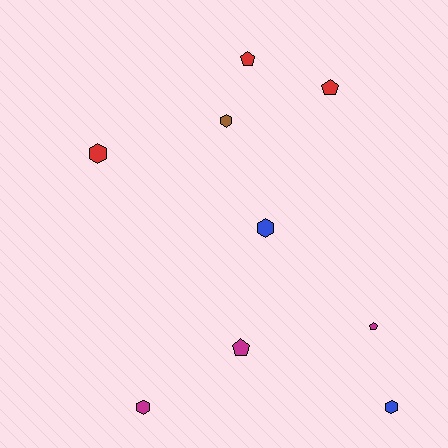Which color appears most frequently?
Magenta, with 3 objects.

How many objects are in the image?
There are 9 objects.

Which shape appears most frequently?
Hexagon, with 5 objects.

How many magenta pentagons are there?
There are 2 magenta pentagons.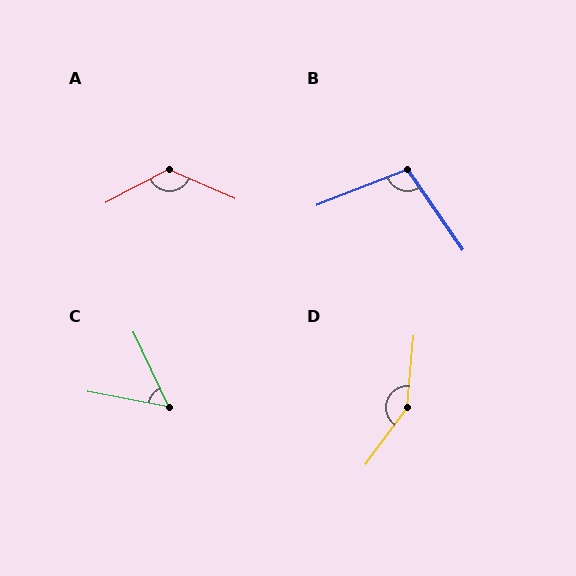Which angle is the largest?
D, at approximately 149 degrees.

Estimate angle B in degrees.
Approximately 103 degrees.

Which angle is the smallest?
C, at approximately 54 degrees.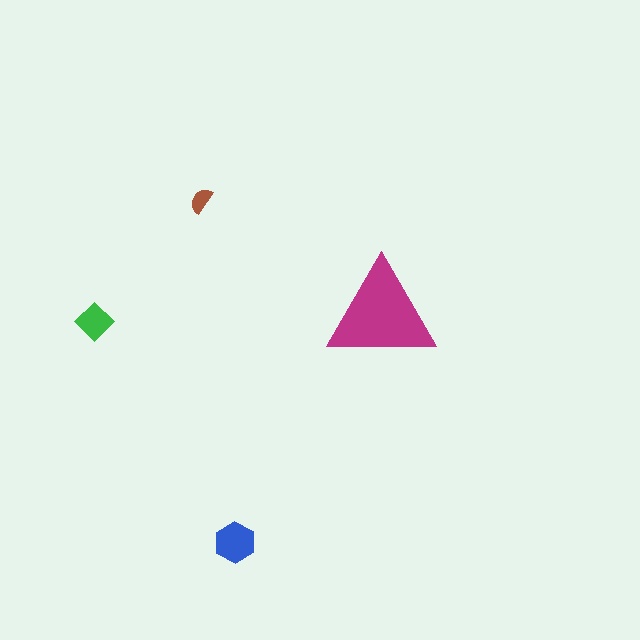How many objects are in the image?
There are 4 objects in the image.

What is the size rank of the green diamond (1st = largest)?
3rd.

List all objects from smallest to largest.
The brown semicircle, the green diamond, the blue hexagon, the magenta triangle.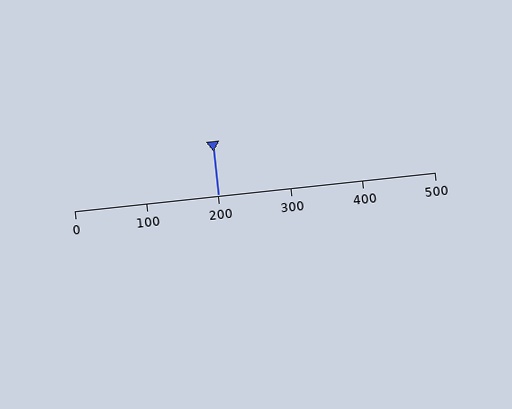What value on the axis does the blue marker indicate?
The marker indicates approximately 200.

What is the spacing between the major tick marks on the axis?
The major ticks are spaced 100 apart.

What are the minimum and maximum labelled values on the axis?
The axis runs from 0 to 500.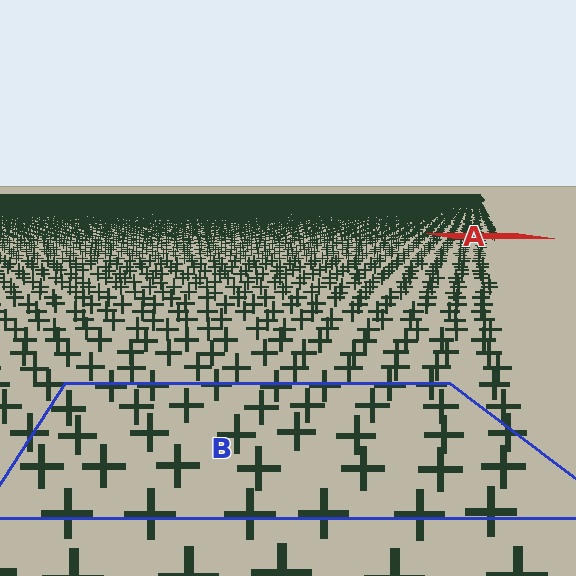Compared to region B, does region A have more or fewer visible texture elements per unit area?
Region A has more texture elements per unit area — they are packed more densely because it is farther away.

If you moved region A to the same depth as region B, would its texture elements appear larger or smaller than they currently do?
They would appear larger. At a closer depth, the same texture elements are projected at a bigger on-screen size.